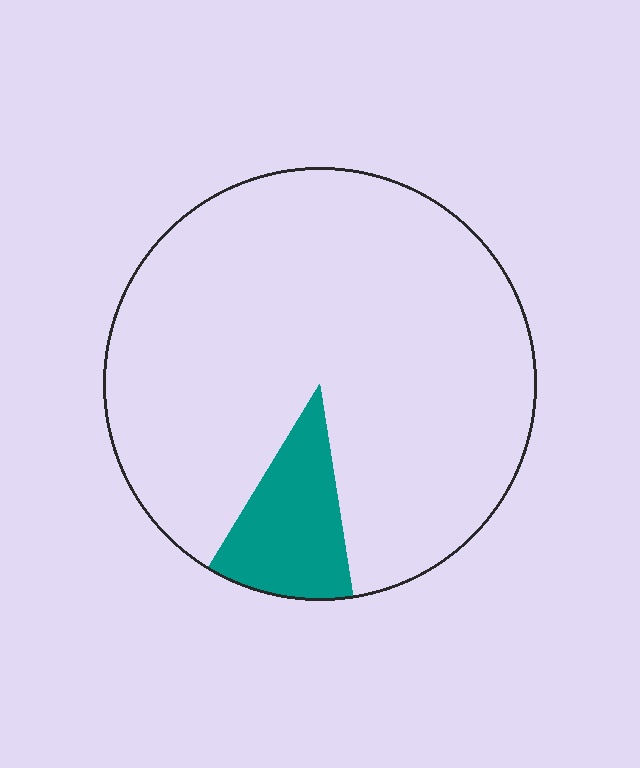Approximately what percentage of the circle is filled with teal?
Approximately 10%.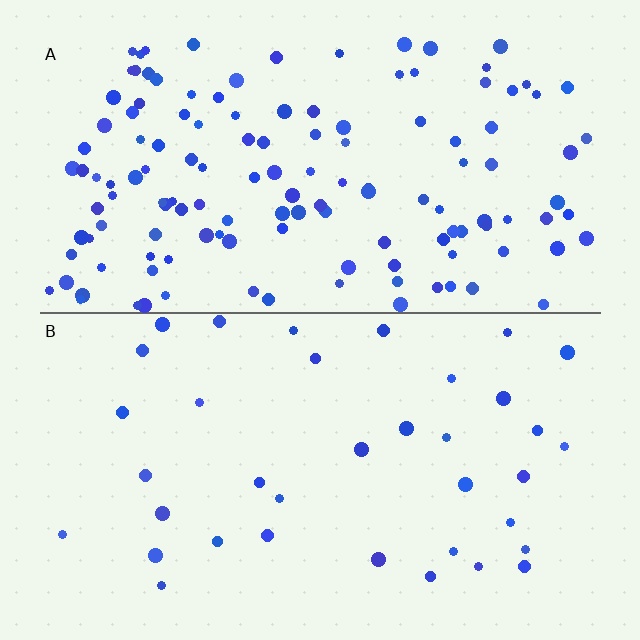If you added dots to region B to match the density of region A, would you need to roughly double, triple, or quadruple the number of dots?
Approximately quadruple.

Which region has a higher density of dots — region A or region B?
A (the top).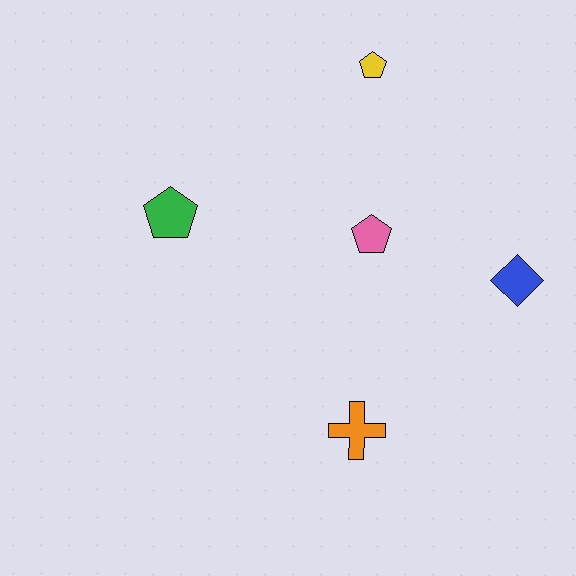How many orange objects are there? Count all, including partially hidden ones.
There is 1 orange object.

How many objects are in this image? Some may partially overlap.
There are 5 objects.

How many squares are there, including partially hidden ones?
There are no squares.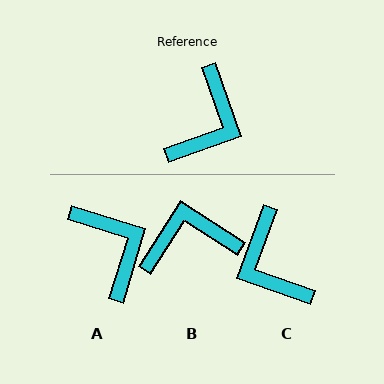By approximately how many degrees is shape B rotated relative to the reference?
Approximately 128 degrees counter-clockwise.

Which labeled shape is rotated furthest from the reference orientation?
C, about 129 degrees away.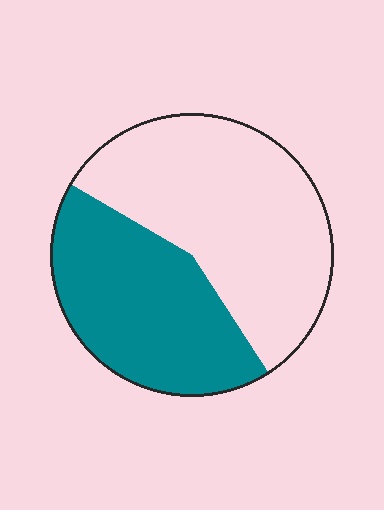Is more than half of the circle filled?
No.